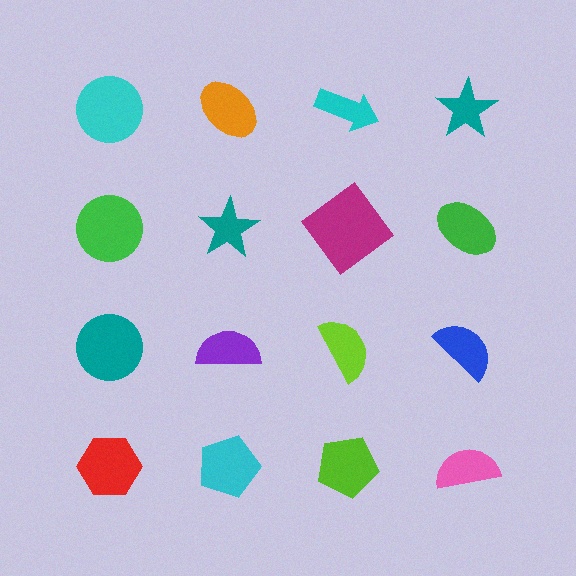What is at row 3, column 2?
A purple semicircle.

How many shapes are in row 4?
4 shapes.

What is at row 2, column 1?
A green circle.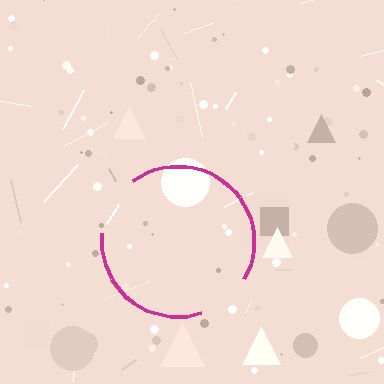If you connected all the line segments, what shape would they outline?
They would outline a circle.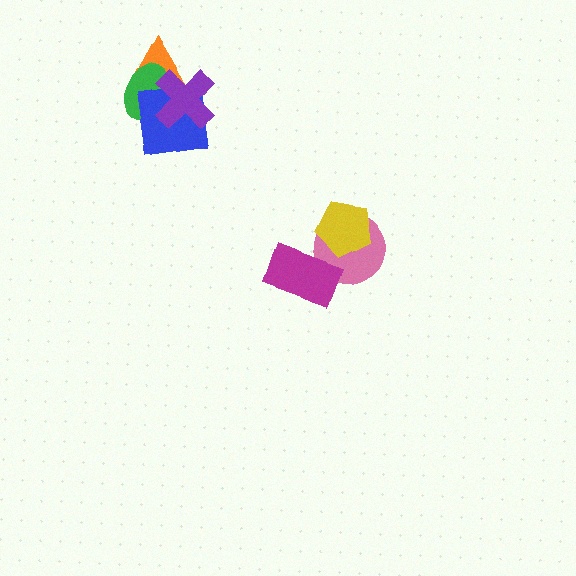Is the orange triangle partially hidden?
Yes, it is partially covered by another shape.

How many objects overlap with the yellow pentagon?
1 object overlaps with the yellow pentagon.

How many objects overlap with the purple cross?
3 objects overlap with the purple cross.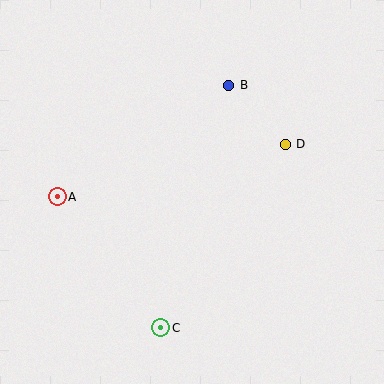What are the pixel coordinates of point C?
Point C is at (161, 328).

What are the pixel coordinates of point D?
Point D is at (285, 144).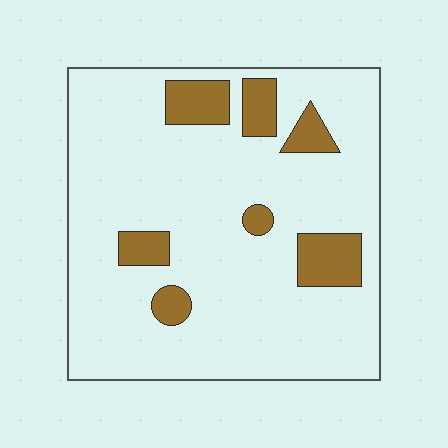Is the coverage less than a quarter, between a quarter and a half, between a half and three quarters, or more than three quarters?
Less than a quarter.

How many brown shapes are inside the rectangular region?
7.